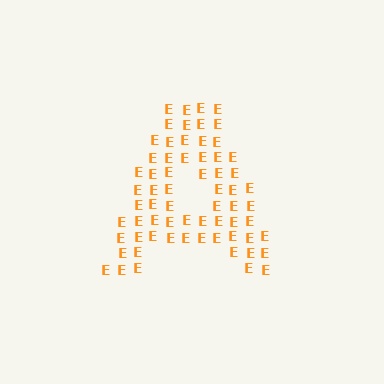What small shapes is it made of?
It is made of small letter E's.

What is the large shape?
The large shape is the letter A.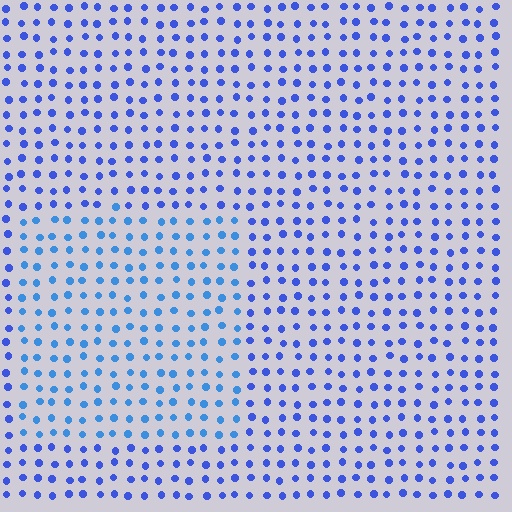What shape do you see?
I see a rectangle.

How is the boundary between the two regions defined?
The boundary is defined purely by a slight shift in hue (about 22 degrees). Spacing, size, and orientation are identical on both sides.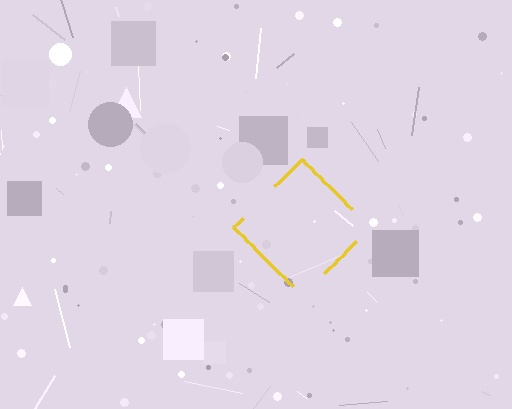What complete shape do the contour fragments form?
The contour fragments form a diamond.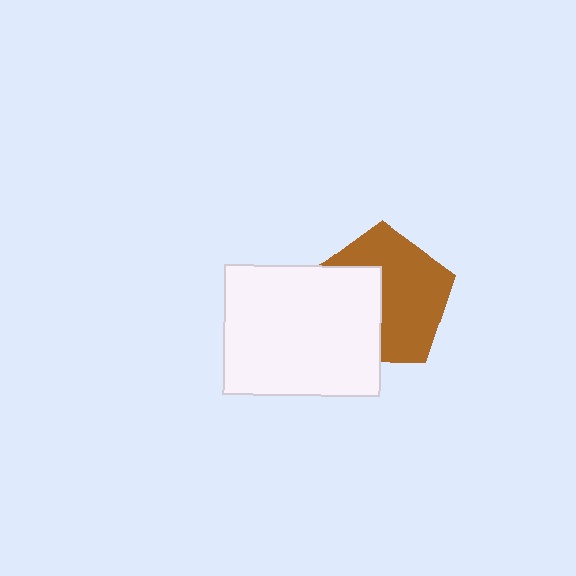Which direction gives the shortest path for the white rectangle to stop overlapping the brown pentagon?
Moving left gives the shortest separation.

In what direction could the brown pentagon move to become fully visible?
The brown pentagon could move right. That would shift it out from behind the white rectangle entirely.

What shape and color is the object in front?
The object in front is a white rectangle.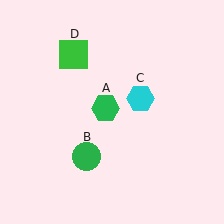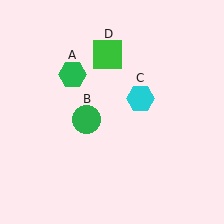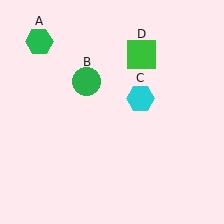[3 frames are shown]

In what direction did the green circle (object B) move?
The green circle (object B) moved up.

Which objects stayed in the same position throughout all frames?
Cyan hexagon (object C) remained stationary.